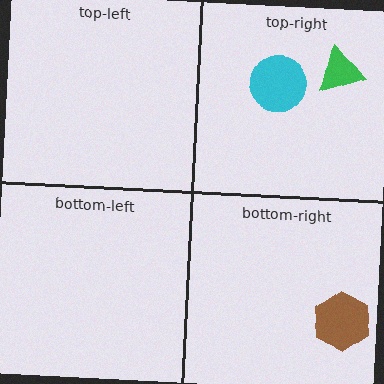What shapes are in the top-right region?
The cyan circle, the green triangle.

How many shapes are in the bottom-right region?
1.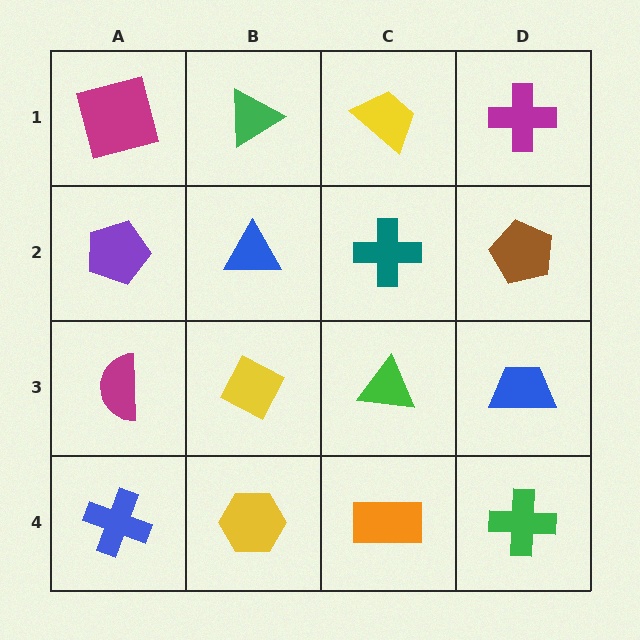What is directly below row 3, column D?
A green cross.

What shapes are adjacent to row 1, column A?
A purple pentagon (row 2, column A), a green triangle (row 1, column B).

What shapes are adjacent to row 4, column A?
A magenta semicircle (row 3, column A), a yellow hexagon (row 4, column B).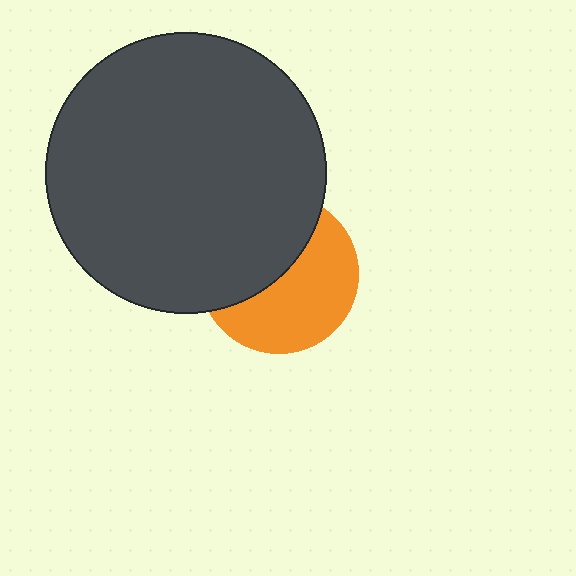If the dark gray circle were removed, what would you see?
You would see the complete orange circle.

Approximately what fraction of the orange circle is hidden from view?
Roughly 47% of the orange circle is hidden behind the dark gray circle.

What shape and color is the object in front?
The object in front is a dark gray circle.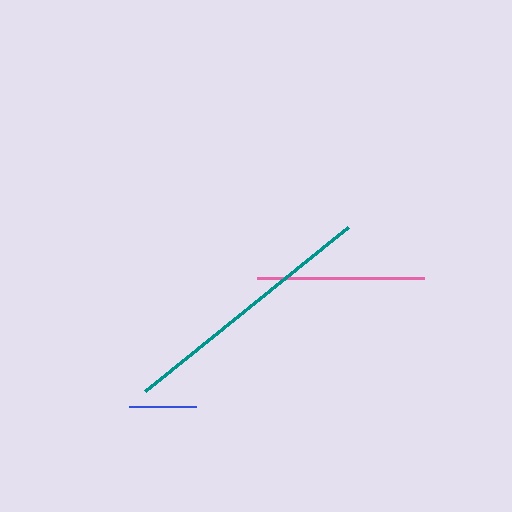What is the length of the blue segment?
The blue segment is approximately 67 pixels long.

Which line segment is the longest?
The teal line is the longest at approximately 261 pixels.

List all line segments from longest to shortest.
From longest to shortest: teal, pink, blue.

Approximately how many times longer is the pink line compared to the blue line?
The pink line is approximately 2.5 times the length of the blue line.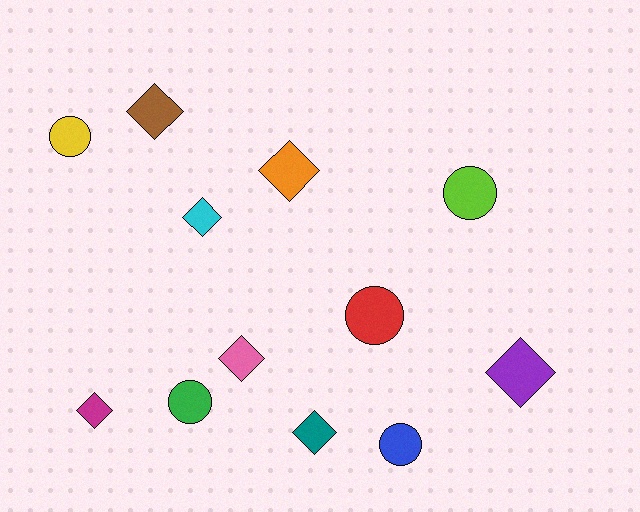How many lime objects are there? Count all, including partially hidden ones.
There is 1 lime object.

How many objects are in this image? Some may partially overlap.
There are 12 objects.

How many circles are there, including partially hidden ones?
There are 5 circles.